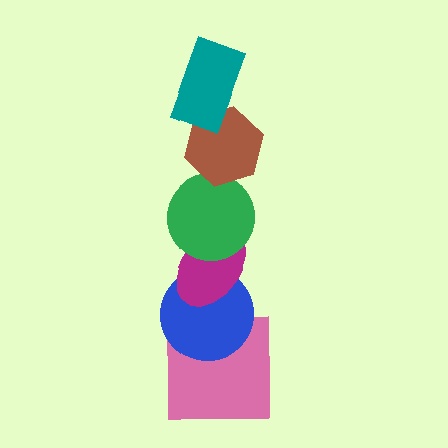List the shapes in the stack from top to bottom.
From top to bottom: the teal rectangle, the brown hexagon, the green circle, the magenta ellipse, the blue circle, the pink square.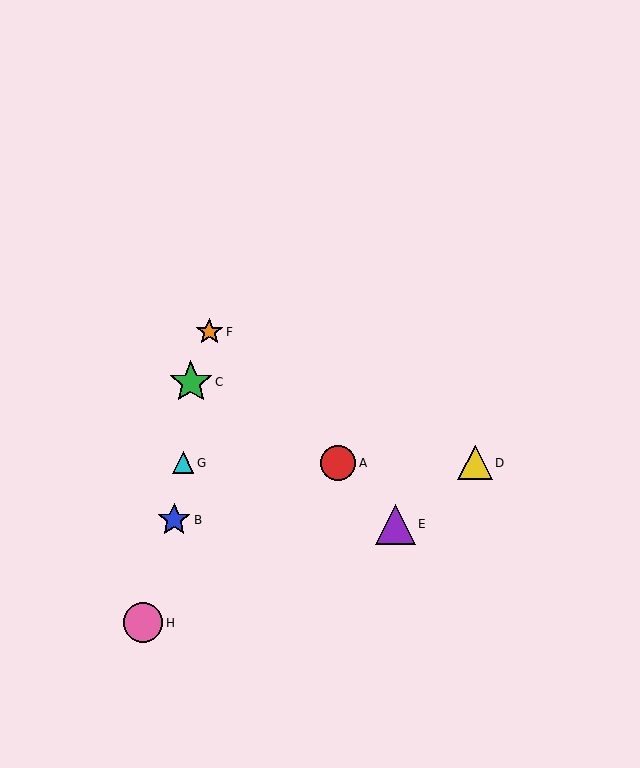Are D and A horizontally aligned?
Yes, both are at y≈463.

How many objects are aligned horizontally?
3 objects (A, D, G) are aligned horizontally.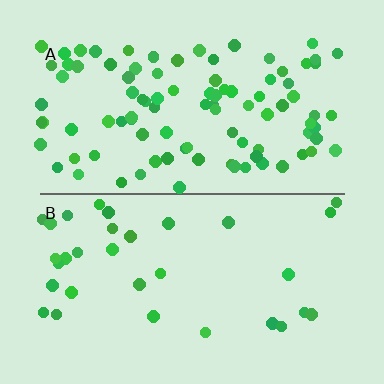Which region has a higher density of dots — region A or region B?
A (the top).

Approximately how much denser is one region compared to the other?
Approximately 3.0× — region A over region B.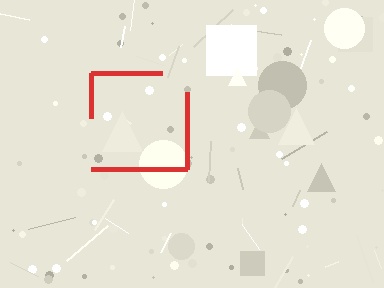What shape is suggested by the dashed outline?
The dashed outline suggests a square.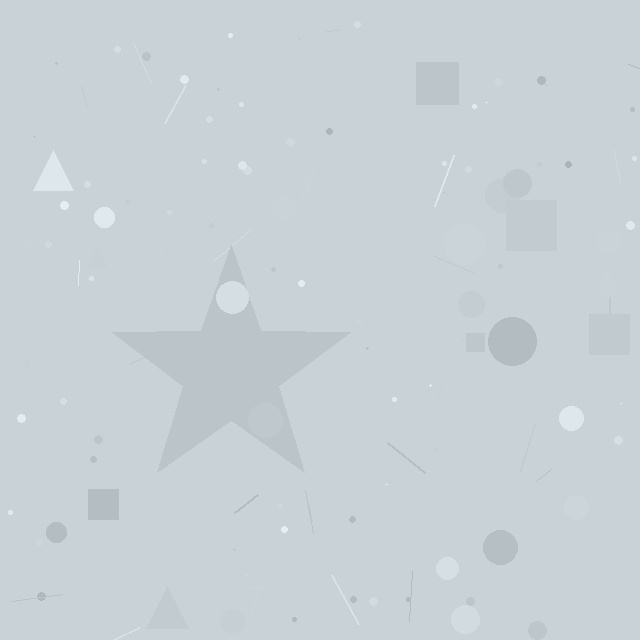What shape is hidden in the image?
A star is hidden in the image.